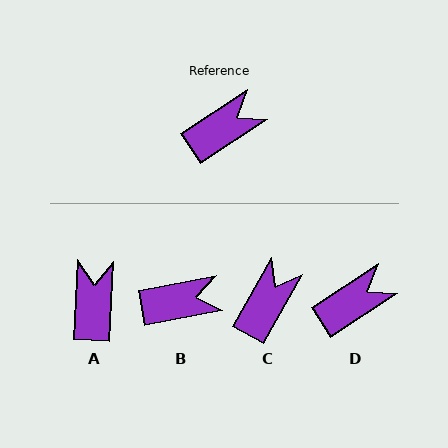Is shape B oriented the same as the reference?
No, it is off by about 22 degrees.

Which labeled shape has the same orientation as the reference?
D.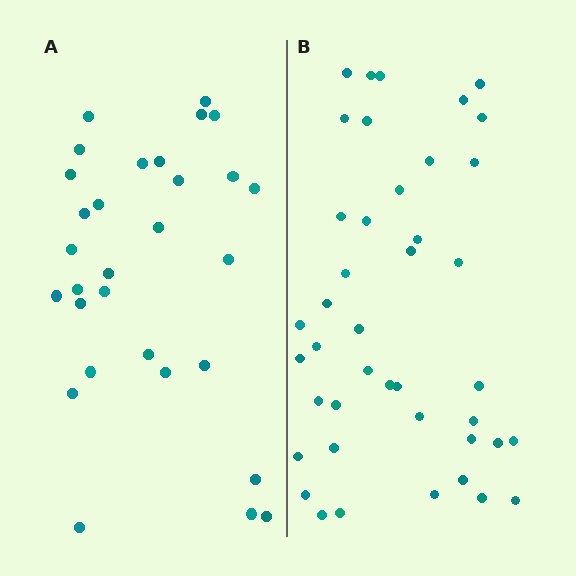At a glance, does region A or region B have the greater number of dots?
Region B (the right region) has more dots.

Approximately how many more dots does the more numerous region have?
Region B has roughly 12 or so more dots than region A.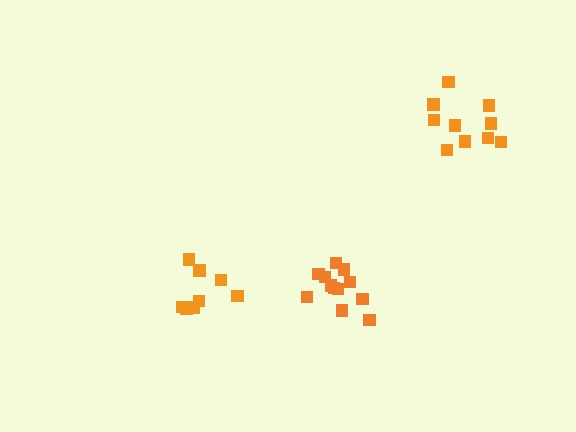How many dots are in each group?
Group 1: 8 dots, Group 2: 12 dots, Group 3: 11 dots (31 total).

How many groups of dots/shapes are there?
There are 3 groups.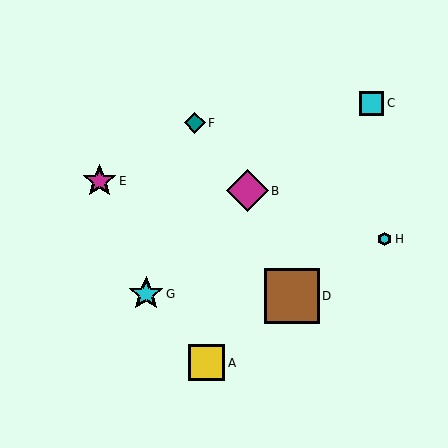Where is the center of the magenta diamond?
The center of the magenta diamond is at (247, 191).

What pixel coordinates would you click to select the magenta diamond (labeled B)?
Click at (247, 191) to select the magenta diamond B.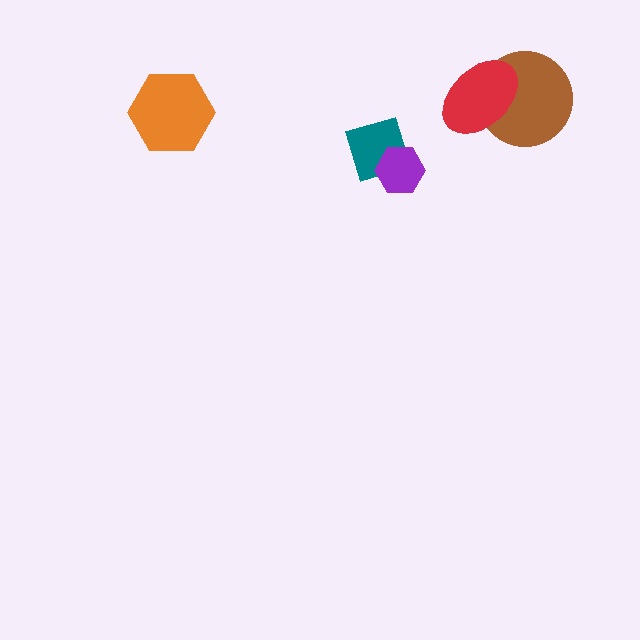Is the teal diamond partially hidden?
Yes, it is partially covered by another shape.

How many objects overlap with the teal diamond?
1 object overlaps with the teal diamond.